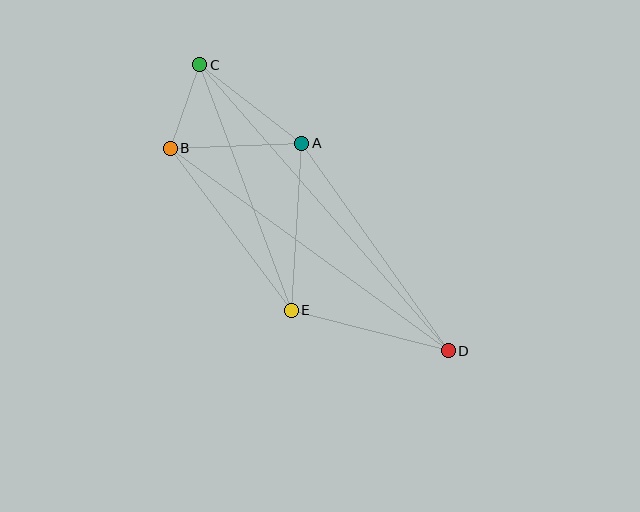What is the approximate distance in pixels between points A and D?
The distance between A and D is approximately 254 pixels.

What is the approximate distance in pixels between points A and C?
The distance between A and C is approximately 128 pixels.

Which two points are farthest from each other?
Points C and D are farthest from each other.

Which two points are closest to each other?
Points B and C are closest to each other.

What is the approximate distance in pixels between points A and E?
The distance between A and E is approximately 167 pixels.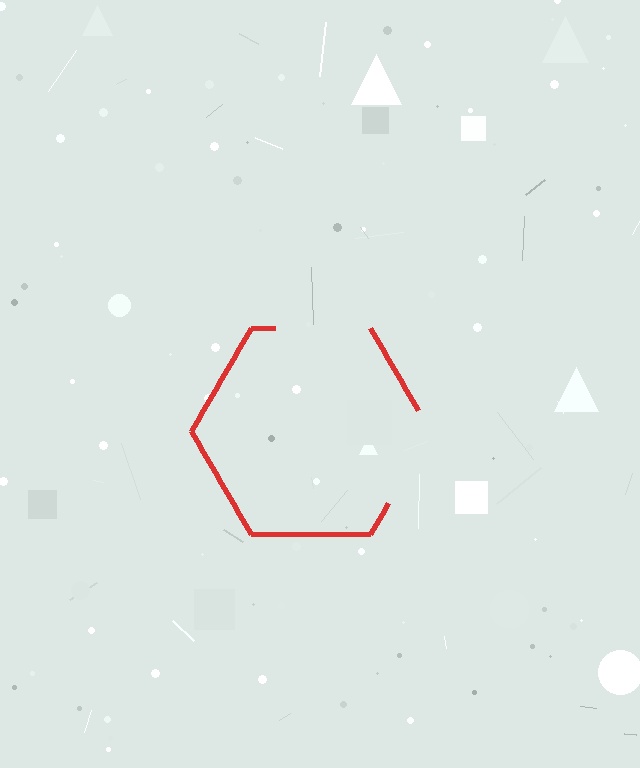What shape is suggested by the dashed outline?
The dashed outline suggests a hexagon.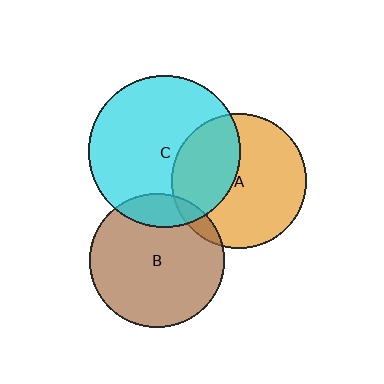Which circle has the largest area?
Circle C (cyan).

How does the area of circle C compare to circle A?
Approximately 1.3 times.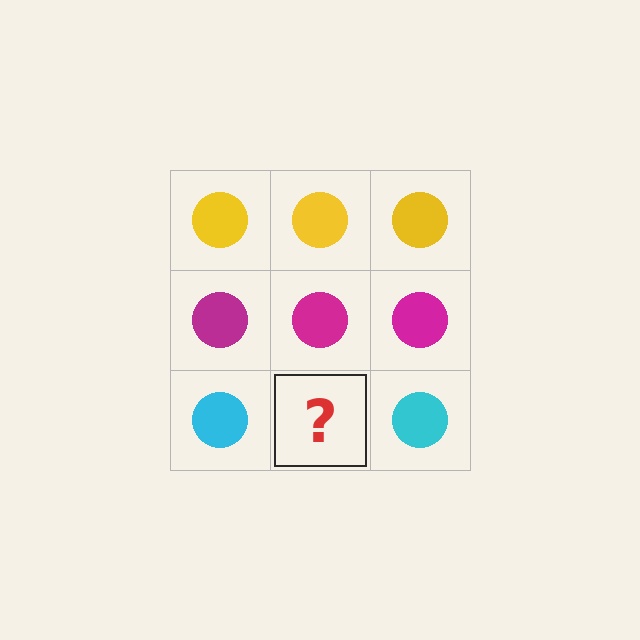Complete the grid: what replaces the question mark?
The question mark should be replaced with a cyan circle.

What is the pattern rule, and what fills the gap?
The rule is that each row has a consistent color. The gap should be filled with a cyan circle.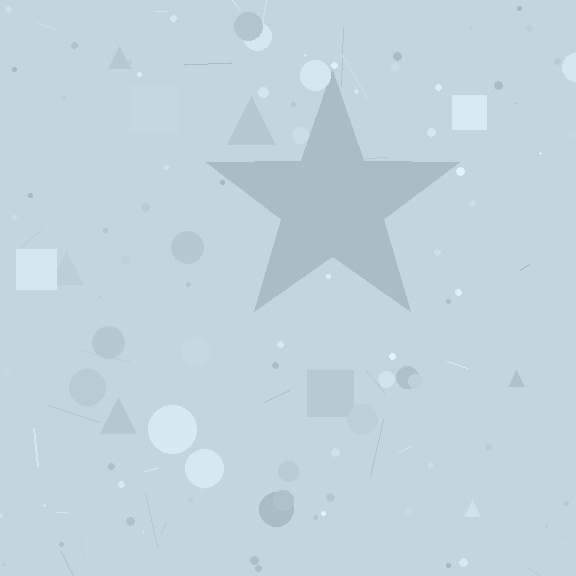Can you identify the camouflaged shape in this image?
The camouflaged shape is a star.